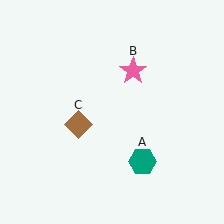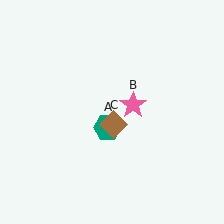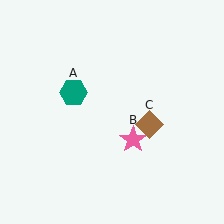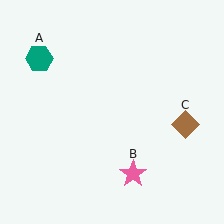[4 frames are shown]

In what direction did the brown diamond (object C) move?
The brown diamond (object C) moved right.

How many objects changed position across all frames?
3 objects changed position: teal hexagon (object A), pink star (object B), brown diamond (object C).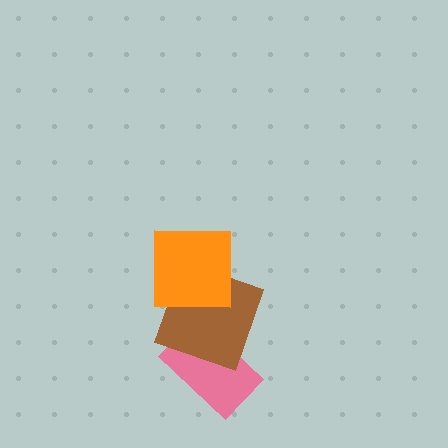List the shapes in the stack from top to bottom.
From top to bottom: the orange square, the brown square, the pink rectangle.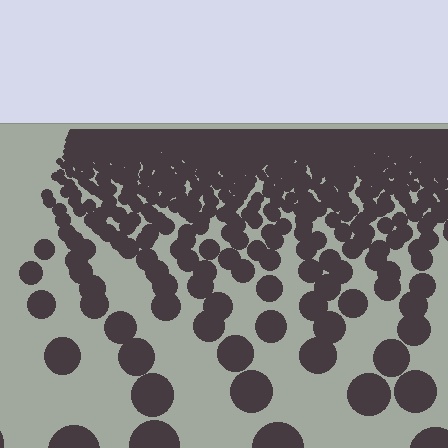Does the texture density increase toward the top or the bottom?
Density increases toward the top.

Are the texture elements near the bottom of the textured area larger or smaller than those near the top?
Larger. Near the bottom, elements are closer to the viewer and appear at a bigger on-screen size.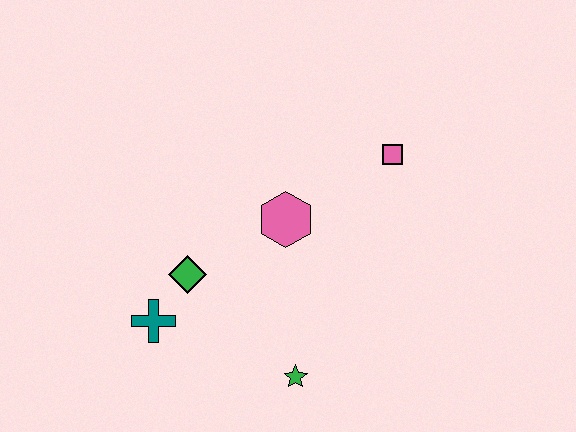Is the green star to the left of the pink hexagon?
No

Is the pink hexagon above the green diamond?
Yes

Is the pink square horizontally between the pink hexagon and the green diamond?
No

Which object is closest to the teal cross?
The green diamond is closest to the teal cross.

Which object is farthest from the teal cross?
The pink square is farthest from the teal cross.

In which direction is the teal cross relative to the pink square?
The teal cross is to the left of the pink square.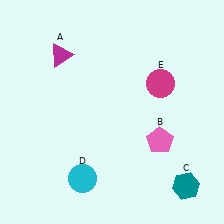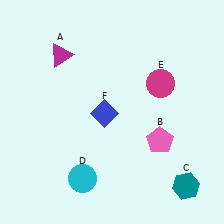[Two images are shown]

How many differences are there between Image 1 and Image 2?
There is 1 difference between the two images.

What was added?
A blue diamond (F) was added in Image 2.